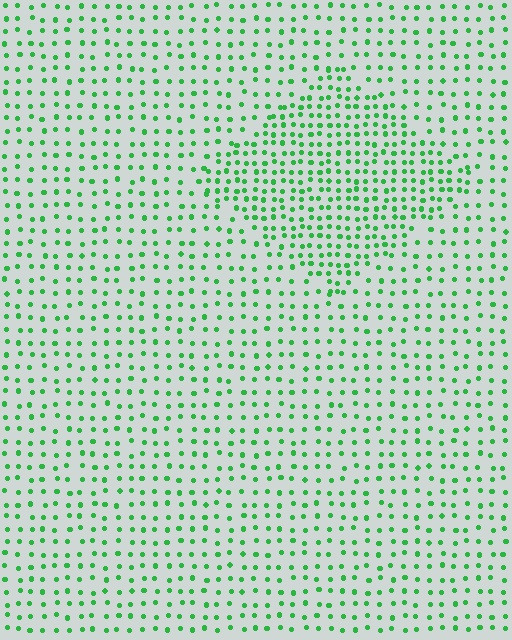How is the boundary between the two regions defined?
The boundary is defined by a change in element density (approximately 1.8x ratio). All elements are the same color, size, and shape.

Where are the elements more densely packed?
The elements are more densely packed inside the diamond boundary.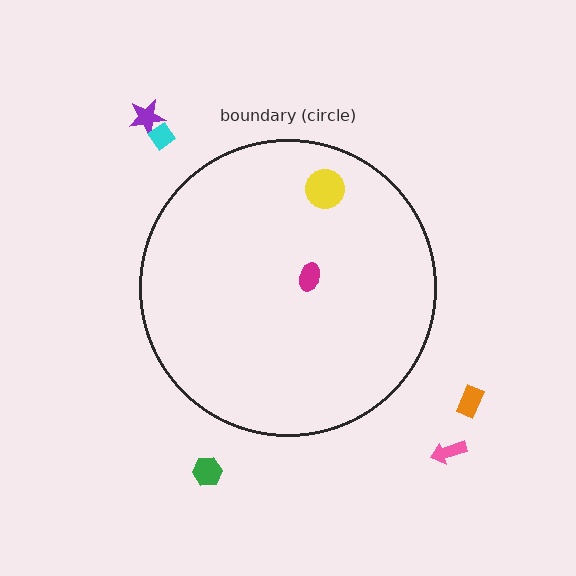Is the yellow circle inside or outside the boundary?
Inside.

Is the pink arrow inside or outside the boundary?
Outside.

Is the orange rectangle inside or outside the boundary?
Outside.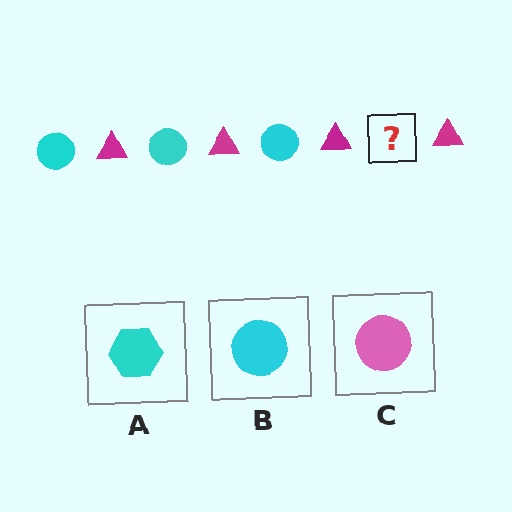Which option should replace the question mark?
Option B.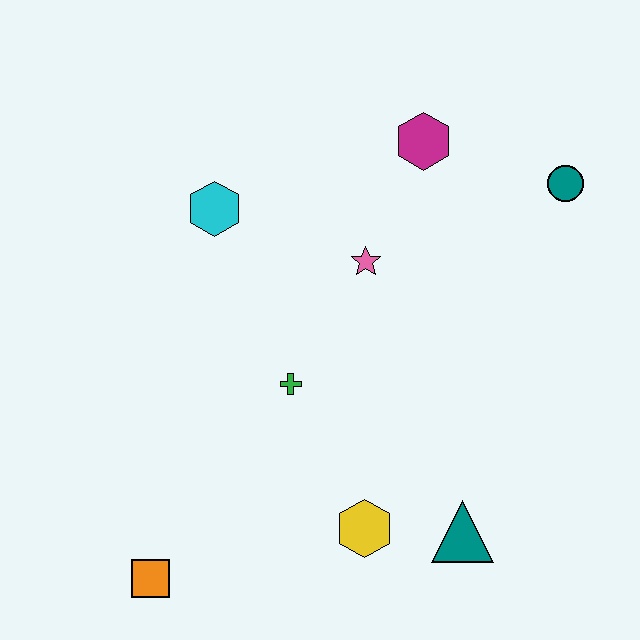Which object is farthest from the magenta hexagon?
The orange square is farthest from the magenta hexagon.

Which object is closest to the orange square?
The yellow hexagon is closest to the orange square.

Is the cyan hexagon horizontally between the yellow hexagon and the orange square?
Yes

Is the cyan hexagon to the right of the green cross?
No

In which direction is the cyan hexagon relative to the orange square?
The cyan hexagon is above the orange square.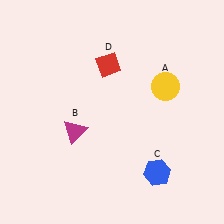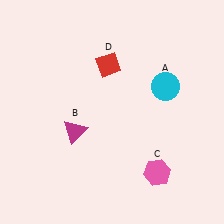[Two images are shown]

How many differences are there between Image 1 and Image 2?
There are 2 differences between the two images.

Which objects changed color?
A changed from yellow to cyan. C changed from blue to pink.